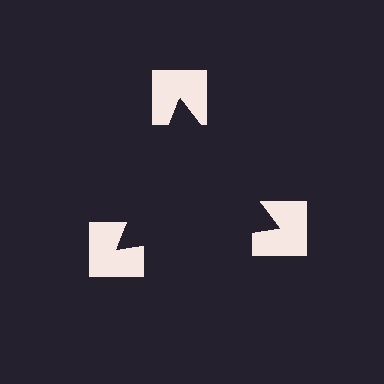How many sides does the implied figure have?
3 sides.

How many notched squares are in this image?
There are 3 — one at each vertex of the illusory triangle.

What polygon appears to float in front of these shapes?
An illusory triangle — its edges are inferred from the aligned wedge cuts in the notched squares, not physically drawn.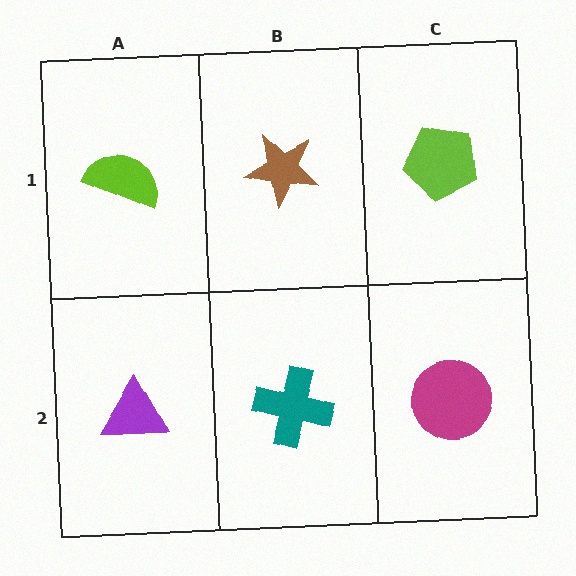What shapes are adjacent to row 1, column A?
A purple triangle (row 2, column A), a brown star (row 1, column B).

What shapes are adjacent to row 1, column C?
A magenta circle (row 2, column C), a brown star (row 1, column B).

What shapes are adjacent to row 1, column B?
A teal cross (row 2, column B), a lime semicircle (row 1, column A), a lime pentagon (row 1, column C).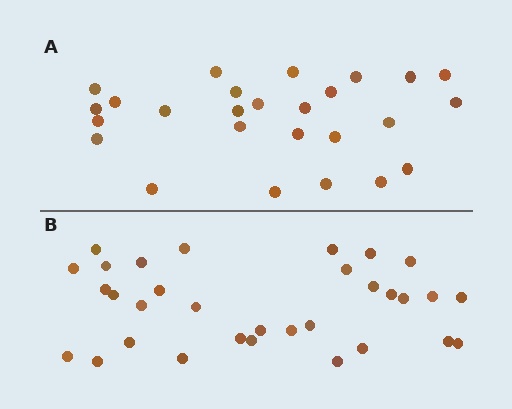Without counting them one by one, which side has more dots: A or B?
Region B (the bottom region) has more dots.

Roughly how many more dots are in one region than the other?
Region B has about 6 more dots than region A.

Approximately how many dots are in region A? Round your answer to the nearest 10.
About 30 dots. (The exact count is 26, which rounds to 30.)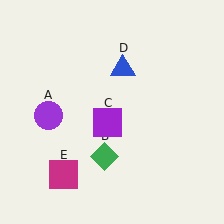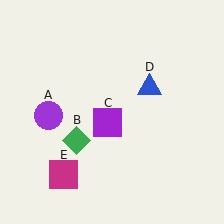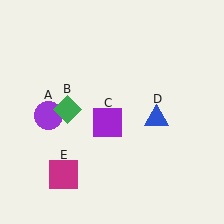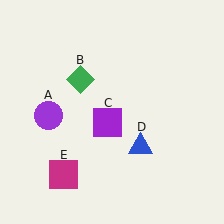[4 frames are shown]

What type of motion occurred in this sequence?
The green diamond (object B), blue triangle (object D) rotated clockwise around the center of the scene.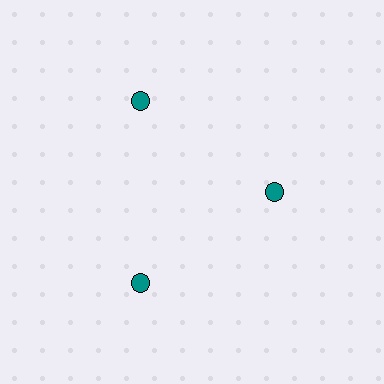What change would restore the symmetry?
The symmetry would be restored by moving it outward, back onto the ring so that all 3 circles sit at equal angles and equal distance from the center.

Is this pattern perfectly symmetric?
No. The 3 teal circles are arranged in a ring, but one element near the 3 o'clock position is pulled inward toward the center, breaking the 3-fold rotational symmetry.